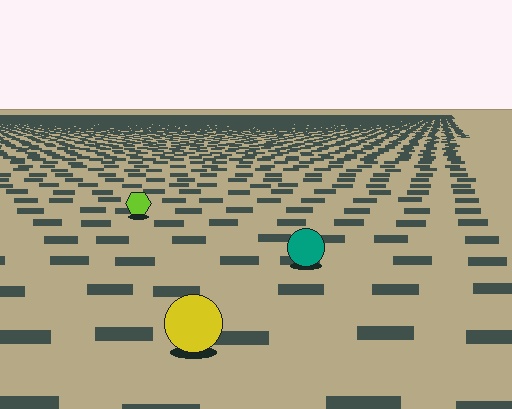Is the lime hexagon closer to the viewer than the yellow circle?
No. The yellow circle is closer — you can tell from the texture gradient: the ground texture is coarser near it.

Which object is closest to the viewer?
The yellow circle is closest. The texture marks near it are larger and more spread out.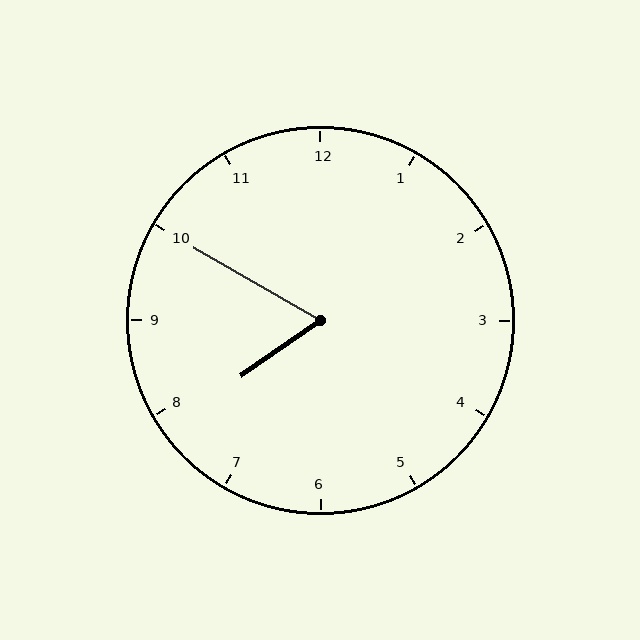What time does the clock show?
7:50.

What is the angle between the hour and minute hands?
Approximately 65 degrees.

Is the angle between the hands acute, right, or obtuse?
It is acute.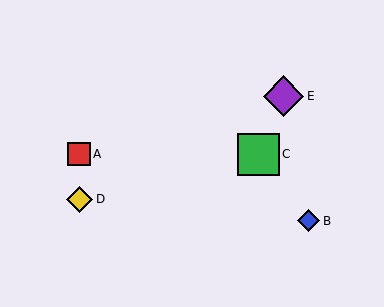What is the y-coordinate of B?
Object B is at y≈221.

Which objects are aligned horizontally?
Objects A, C are aligned horizontally.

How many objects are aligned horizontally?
2 objects (A, C) are aligned horizontally.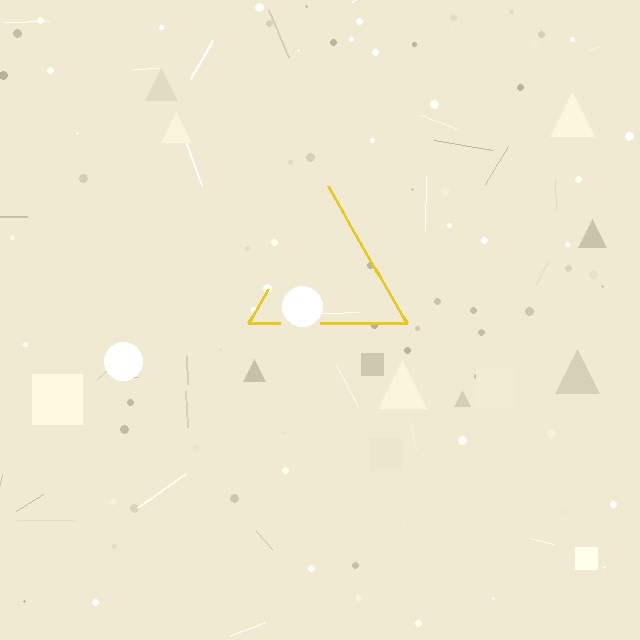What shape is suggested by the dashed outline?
The dashed outline suggests a triangle.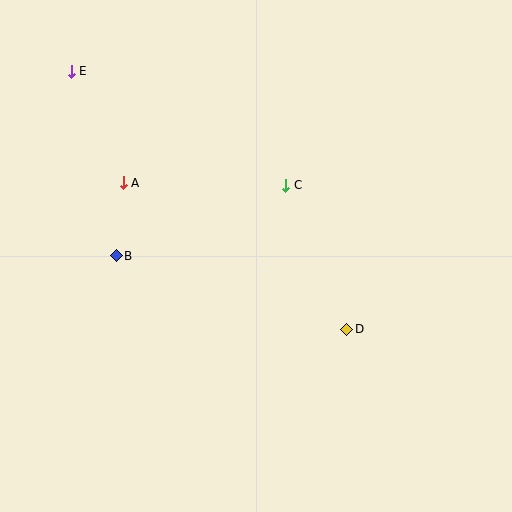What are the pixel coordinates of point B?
Point B is at (116, 256).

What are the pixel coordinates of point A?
Point A is at (123, 183).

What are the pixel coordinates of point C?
Point C is at (286, 185).